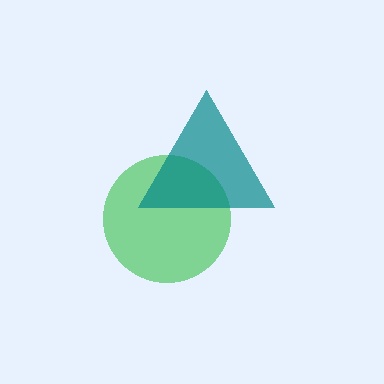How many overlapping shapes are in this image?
There are 2 overlapping shapes in the image.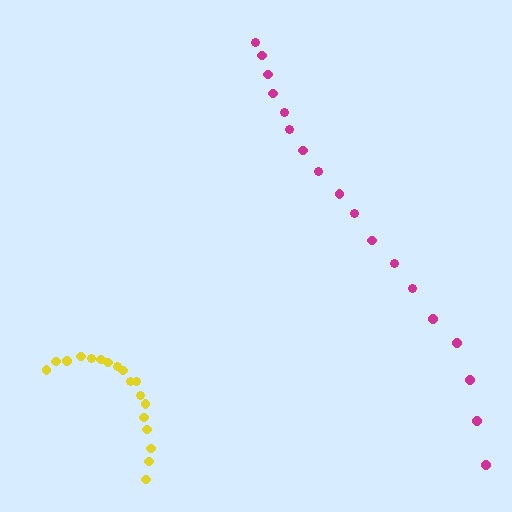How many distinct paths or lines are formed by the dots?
There are 2 distinct paths.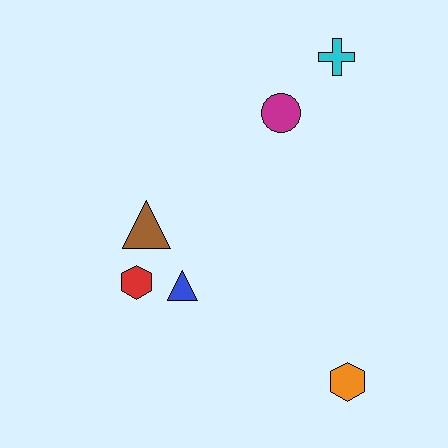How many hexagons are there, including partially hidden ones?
There are 2 hexagons.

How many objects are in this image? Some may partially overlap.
There are 6 objects.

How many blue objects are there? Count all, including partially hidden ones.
There is 1 blue object.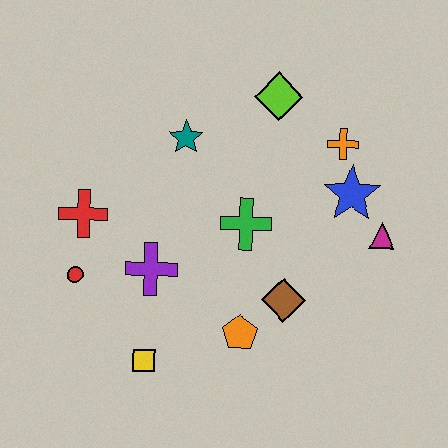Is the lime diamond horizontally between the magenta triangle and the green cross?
Yes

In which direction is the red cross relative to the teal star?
The red cross is to the left of the teal star.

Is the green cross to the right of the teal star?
Yes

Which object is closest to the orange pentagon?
The brown diamond is closest to the orange pentagon.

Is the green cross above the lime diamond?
No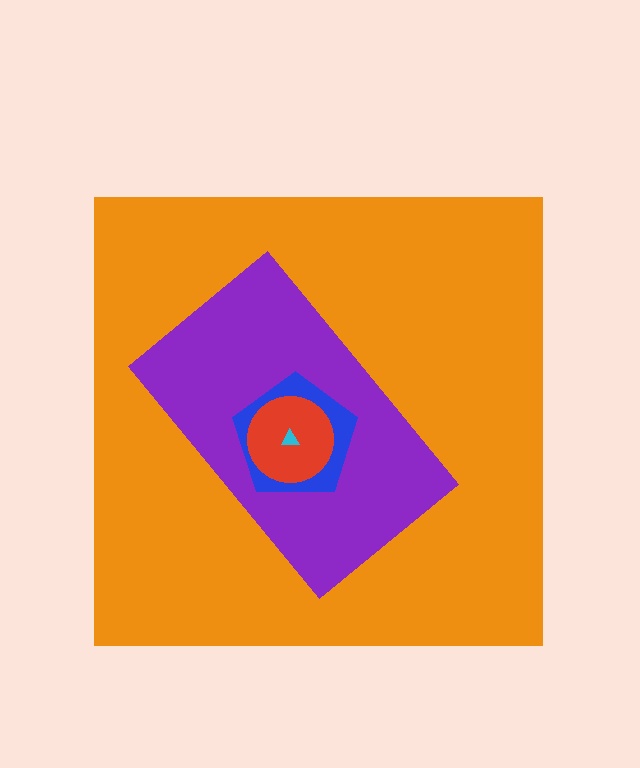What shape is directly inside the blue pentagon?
The red circle.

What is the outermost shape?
The orange square.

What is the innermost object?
The cyan triangle.